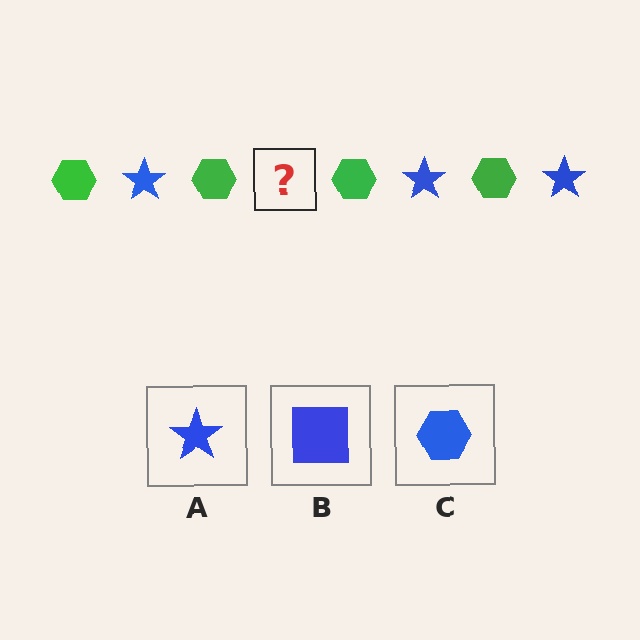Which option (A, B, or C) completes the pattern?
A.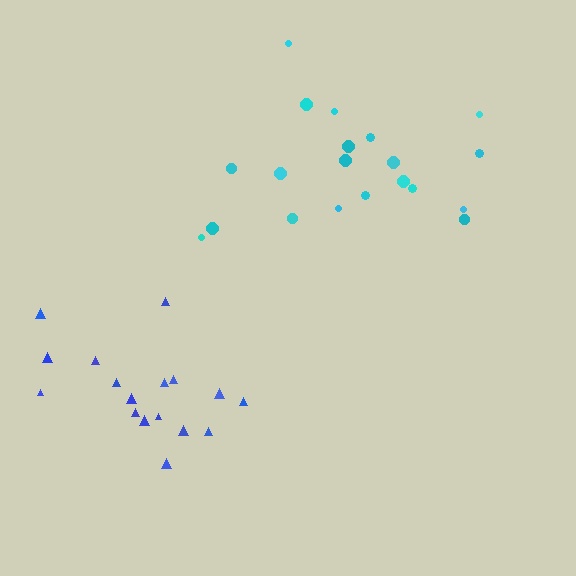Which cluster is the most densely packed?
Blue.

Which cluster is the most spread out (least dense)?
Cyan.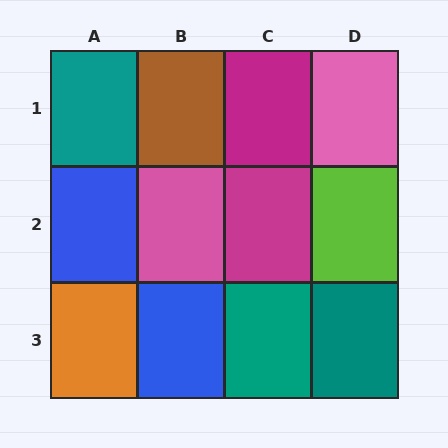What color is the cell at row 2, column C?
Magenta.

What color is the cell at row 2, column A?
Blue.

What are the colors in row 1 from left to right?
Teal, brown, magenta, pink.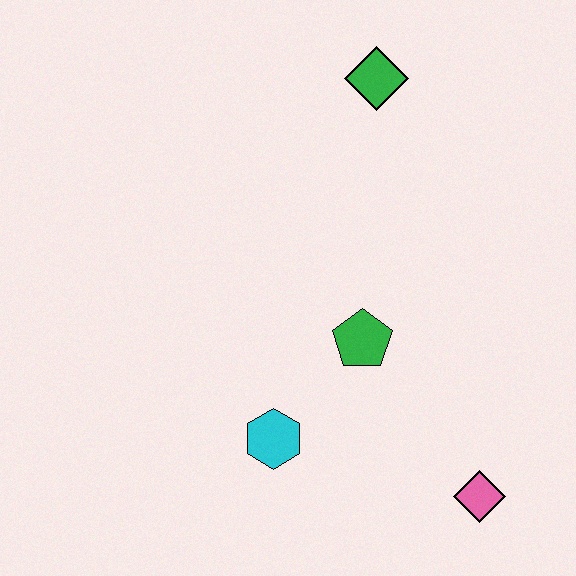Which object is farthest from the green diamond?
The pink diamond is farthest from the green diamond.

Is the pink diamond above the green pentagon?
No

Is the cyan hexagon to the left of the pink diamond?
Yes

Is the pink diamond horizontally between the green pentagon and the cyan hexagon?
No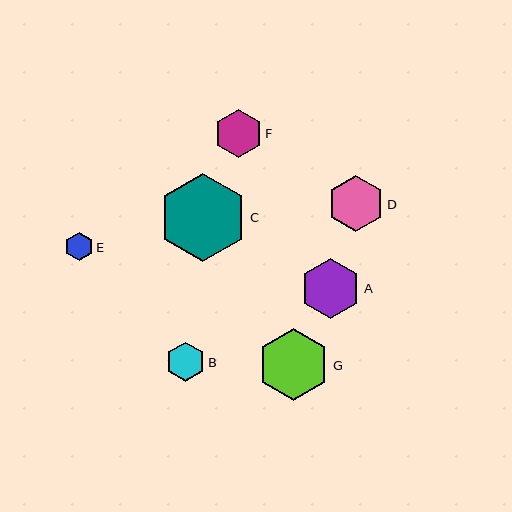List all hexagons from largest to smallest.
From largest to smallest: C, G, A, D, F, B, E.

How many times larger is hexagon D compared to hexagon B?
Hexagon D is approximately 1.4 times the size of hexagon B.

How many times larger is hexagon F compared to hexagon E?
Hexagon F is approximately 1.7 times the size of hexagon E.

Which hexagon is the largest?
Hexagon C is the largest with a size of approximately 89 pixels.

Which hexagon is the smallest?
Hexagon E is the smallest with a size of approximately 28 pixels.